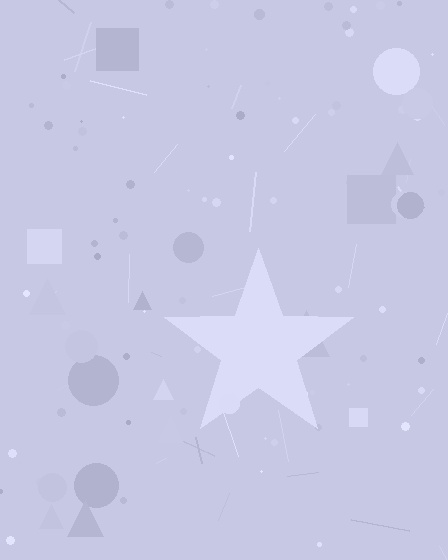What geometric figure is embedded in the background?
A star is embedded in the background.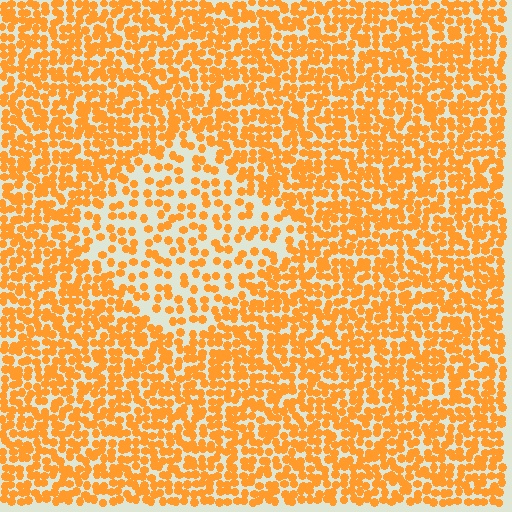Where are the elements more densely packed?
The elements are more densely packed outside the diamond boundary.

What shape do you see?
I see a diamond.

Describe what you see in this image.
The image contains small orange elements arranged at two different densities. A diamond-shaped region is visible where the elements are less densely packed than the surrounding area.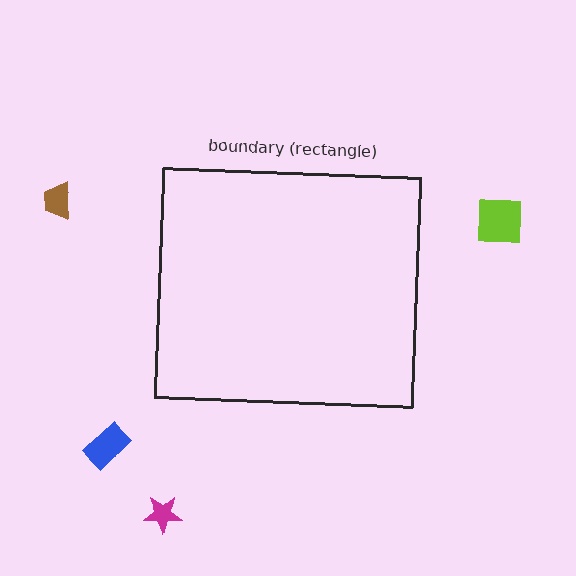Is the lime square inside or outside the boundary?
Outside.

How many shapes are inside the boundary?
0 inside, 4 outside.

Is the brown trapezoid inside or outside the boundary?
Outside.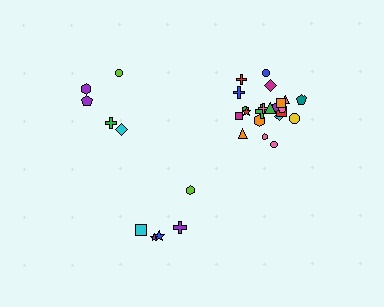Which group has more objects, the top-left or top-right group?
The top-right group.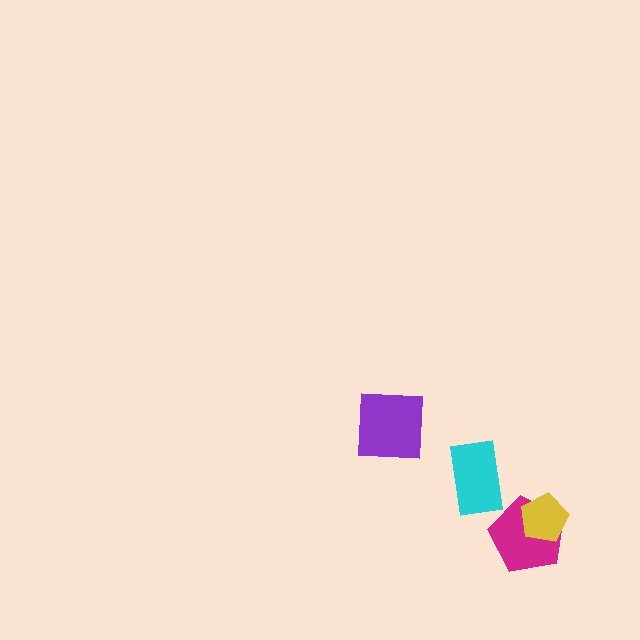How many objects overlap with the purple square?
0 objects overlap with the purple square.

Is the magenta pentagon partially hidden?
Yes, it is partially covered by another shape.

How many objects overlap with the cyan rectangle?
0 objects overlap with the cyan rectangle.